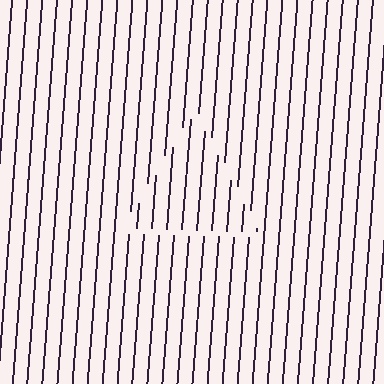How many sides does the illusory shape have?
3 sides — the line-ends trace a triangle.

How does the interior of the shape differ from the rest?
The interior of the shape contains the same grating, shifted by half a period — the contour is defined by the phase discontinuity where line-ends from the inner and outer gratings abut.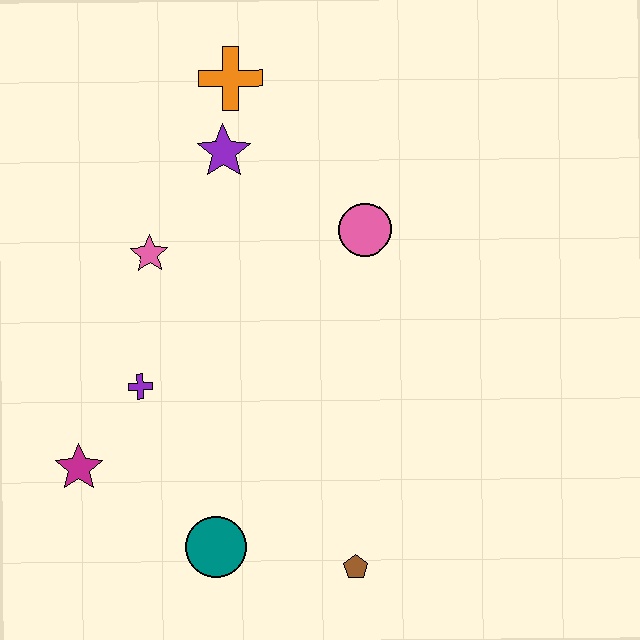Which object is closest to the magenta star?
The purple cross is closest to the magenta star.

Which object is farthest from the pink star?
The brown pentagon is farthest from the pink star.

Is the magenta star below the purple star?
Yes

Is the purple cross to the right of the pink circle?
No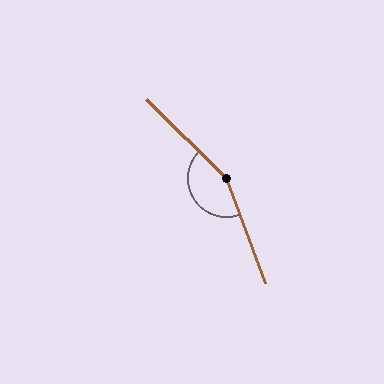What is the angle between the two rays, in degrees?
Approximately 154 degrees.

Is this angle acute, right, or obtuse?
It is obtuse.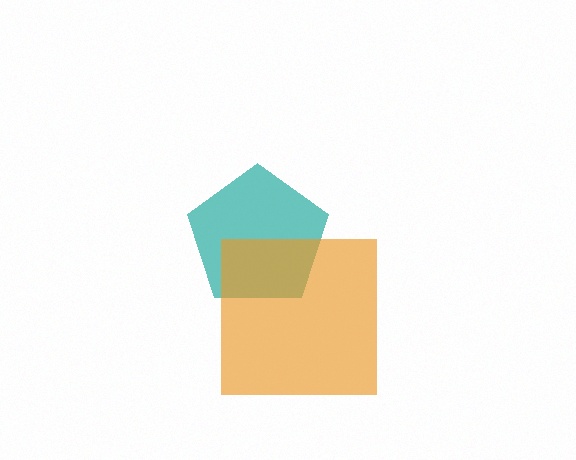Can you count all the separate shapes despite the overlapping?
Yes, there are 2 separate shapes.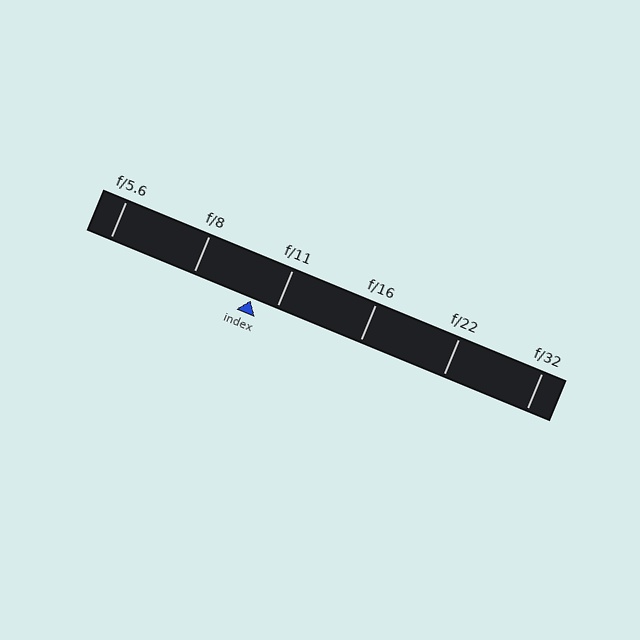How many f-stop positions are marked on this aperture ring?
There are 6 f-stop positions marked.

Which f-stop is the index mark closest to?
The index mark is closest to f/11.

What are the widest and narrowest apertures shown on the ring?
The widest aperture shown is f/5.6 and the narrowest is f/32.